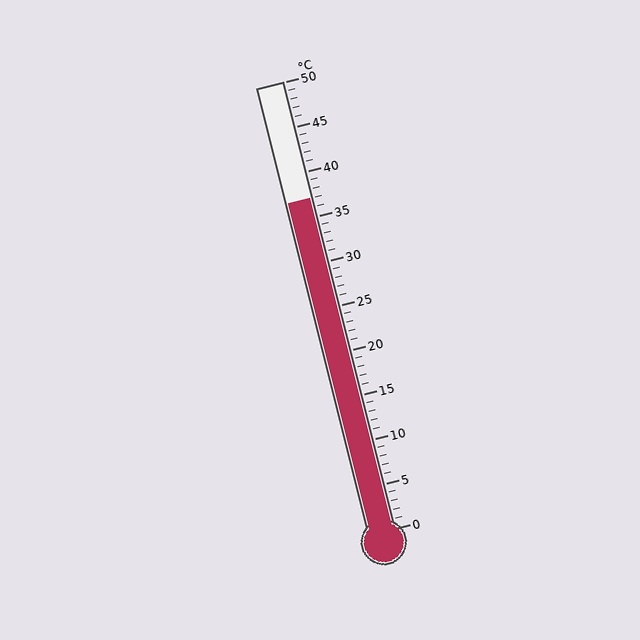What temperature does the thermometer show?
The thermometer shows approximately 37°C.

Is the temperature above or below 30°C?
The temperature is above 30°C.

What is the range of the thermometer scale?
The thermometer scale ranges from 0°C to 50°C.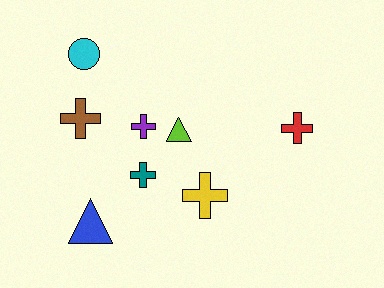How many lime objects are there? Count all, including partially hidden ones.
There is 1 lime object.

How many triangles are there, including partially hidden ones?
There are 2 triangles.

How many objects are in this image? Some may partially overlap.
There are 8 objects.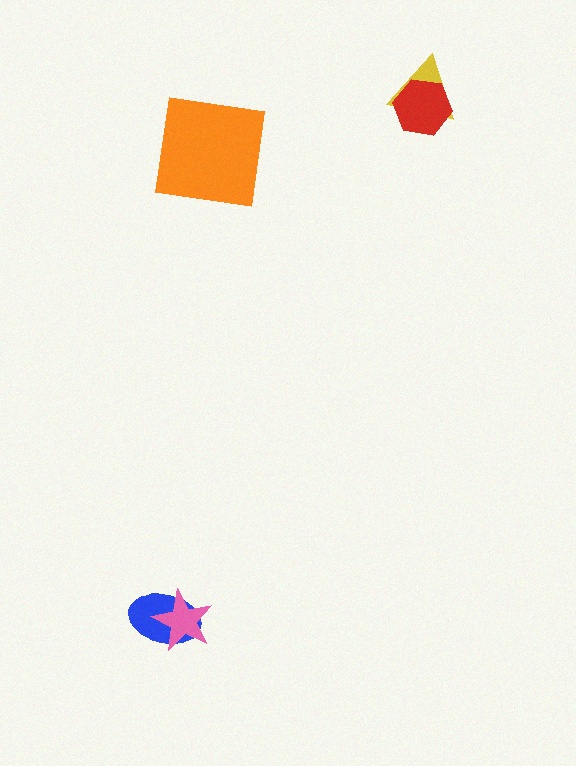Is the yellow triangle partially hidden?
Yes, it is partially covered by another shape.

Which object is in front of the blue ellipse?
The pink star is in front of the blue ellipse.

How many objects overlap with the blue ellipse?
1 object overlaps with the blue ellipse.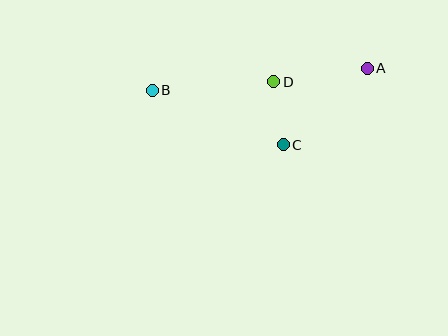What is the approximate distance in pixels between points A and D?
The distance between A and D is approximately 94 pixels.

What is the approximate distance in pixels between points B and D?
The distance between B and D is approximately 122 pixels.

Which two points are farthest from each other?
Points A and B are farthest from each other.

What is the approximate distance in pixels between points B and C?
The distance between B and C is approximately 142 pixels.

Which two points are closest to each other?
Points C and D are closest to each other.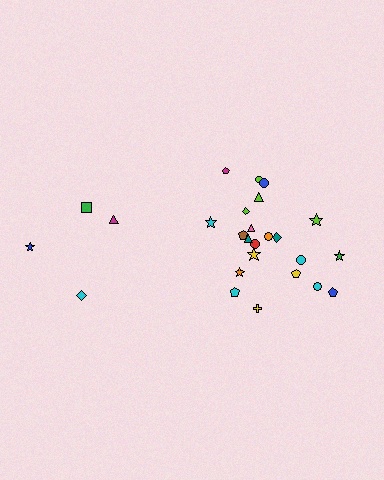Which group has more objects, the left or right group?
The right group.